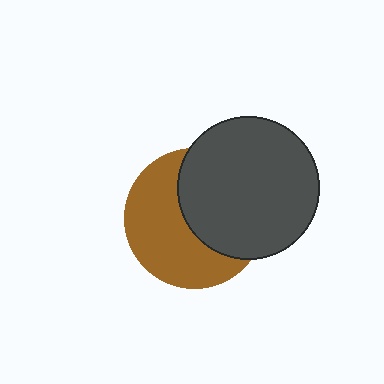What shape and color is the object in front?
The object in front is a dark gray circle.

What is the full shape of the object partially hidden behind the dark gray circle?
The partially hidden object is a brown circle.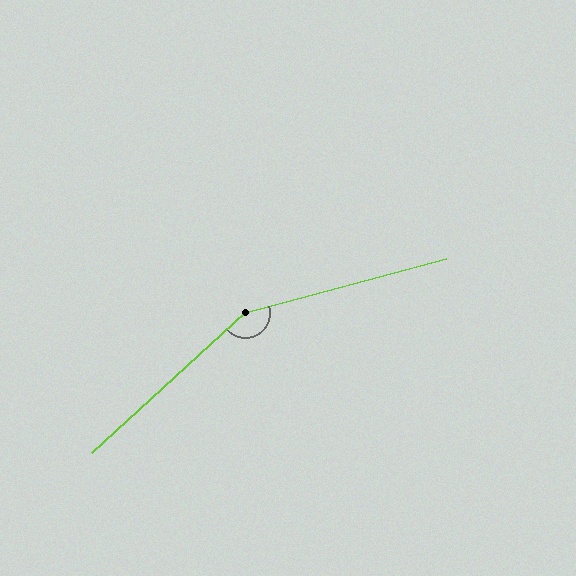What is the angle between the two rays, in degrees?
Approximately 153 degrees.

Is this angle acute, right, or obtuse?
It is obtuse.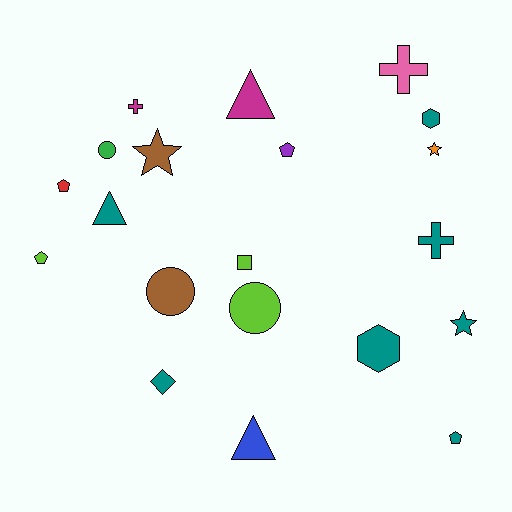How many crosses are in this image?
There are 3 crosses.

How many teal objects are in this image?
There are 7 teal objects.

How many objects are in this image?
There are 20 objects.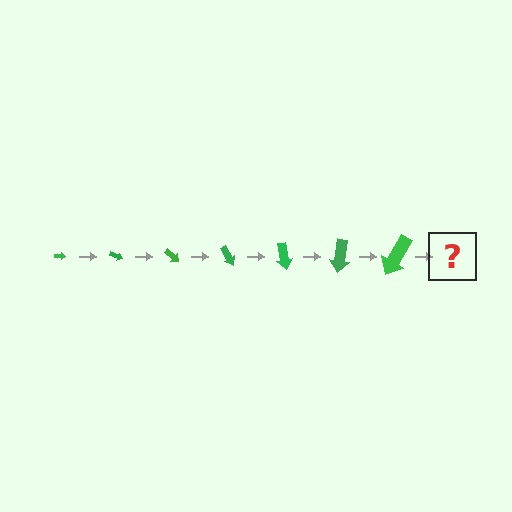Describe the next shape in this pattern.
It should be an arrow, larger than the previous one and rotated 140 degrees from the start.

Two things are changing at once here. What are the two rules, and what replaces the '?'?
The two rules are that the arrow grows larger each step and it rotates 20 degrees each step. The '?' should be an arrow, larger than the previous one and rotated 140 degrees from the start.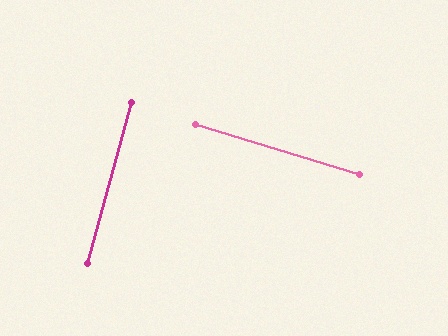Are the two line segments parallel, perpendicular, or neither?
Perpendicular — they meet at approximately 89°.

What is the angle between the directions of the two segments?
Approximately 89 degrees.